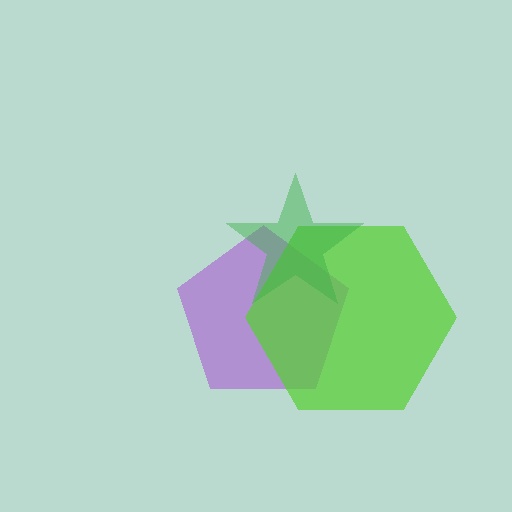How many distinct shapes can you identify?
There are 3 distinct shapes: a purple pentagon, a lime hexagon, a green star.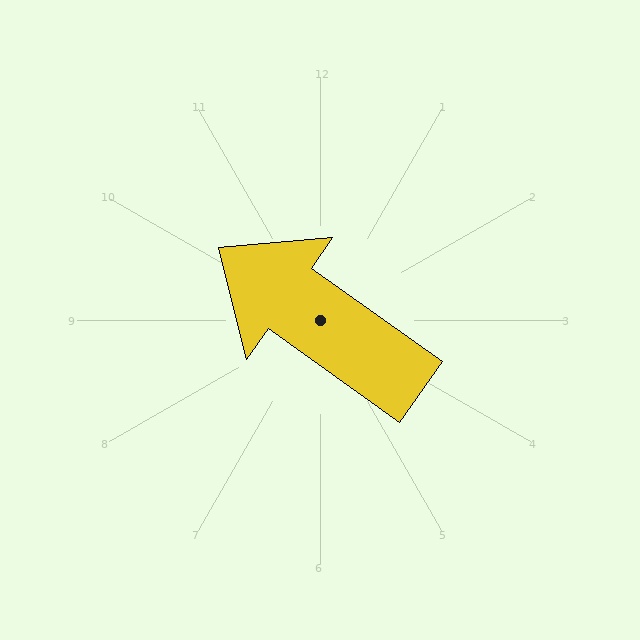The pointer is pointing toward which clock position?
Roughly 10 o'clock.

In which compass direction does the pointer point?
Northwest.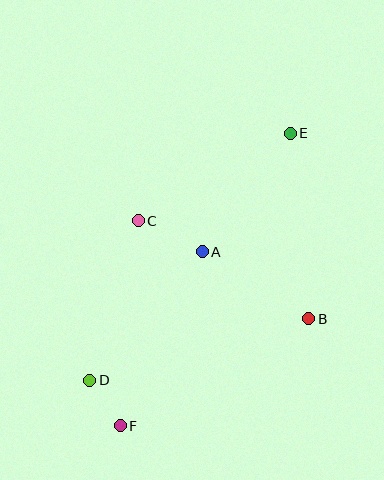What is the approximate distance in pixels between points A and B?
The distance between A and B is approximately 126 pixels.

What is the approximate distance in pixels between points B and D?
The distance between B and D is approximately 228 pixels.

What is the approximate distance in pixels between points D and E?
The distance between D and E is approximately 318 pixels.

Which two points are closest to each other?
Points D and F are closest to each other.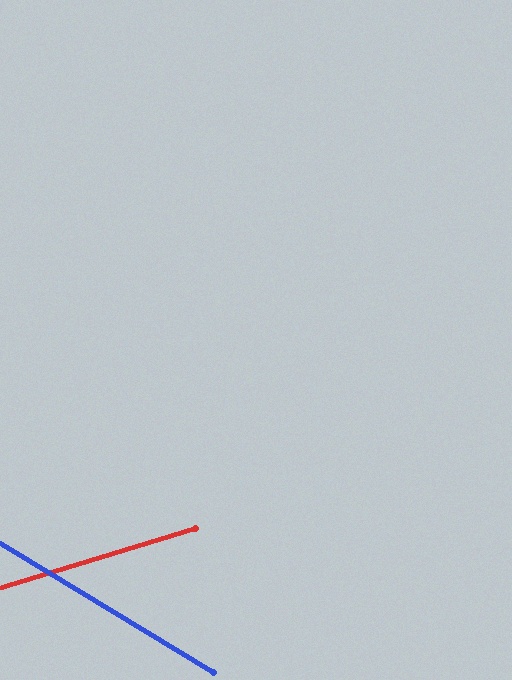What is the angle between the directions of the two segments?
Approximately 48 degrees.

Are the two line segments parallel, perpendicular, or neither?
Neither parallel nor perpendicular — they differ by about 48°.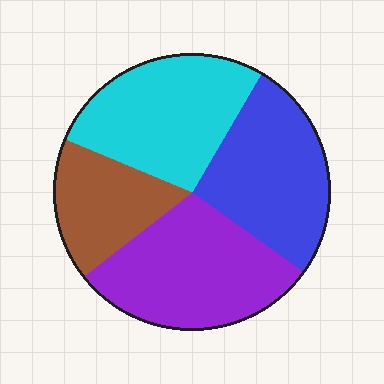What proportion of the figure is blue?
Blue covers roughly 25% of the figure.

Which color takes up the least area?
Brown, at roughly 15%.